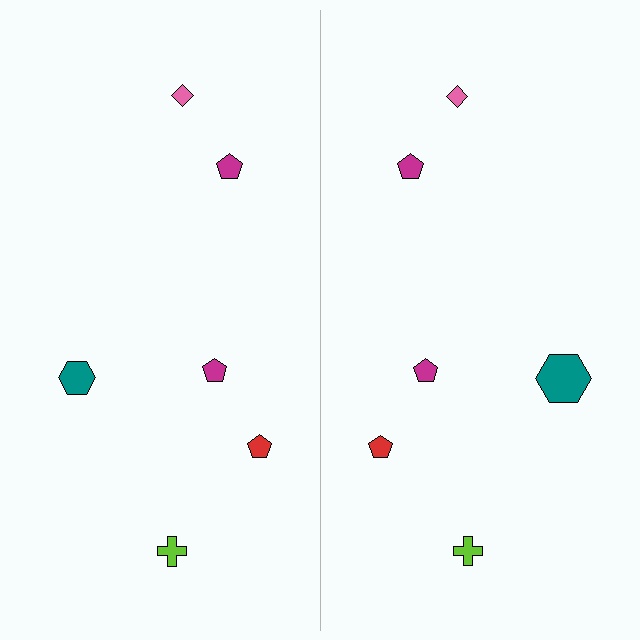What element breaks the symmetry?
The teal hexagon on the right side has a different size than its mirror counterpart.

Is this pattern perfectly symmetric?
No, the pattern is not perfectly symmetric. The teal hexagon on the right side has a different size than its mirror counterpart.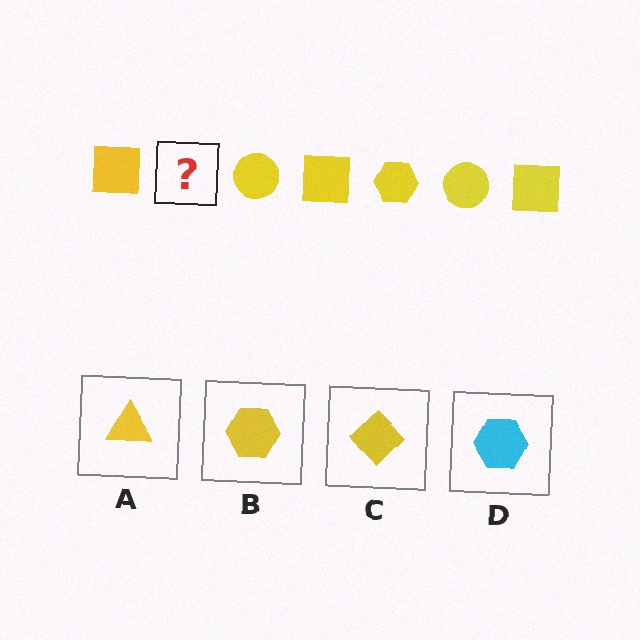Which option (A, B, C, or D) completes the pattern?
B.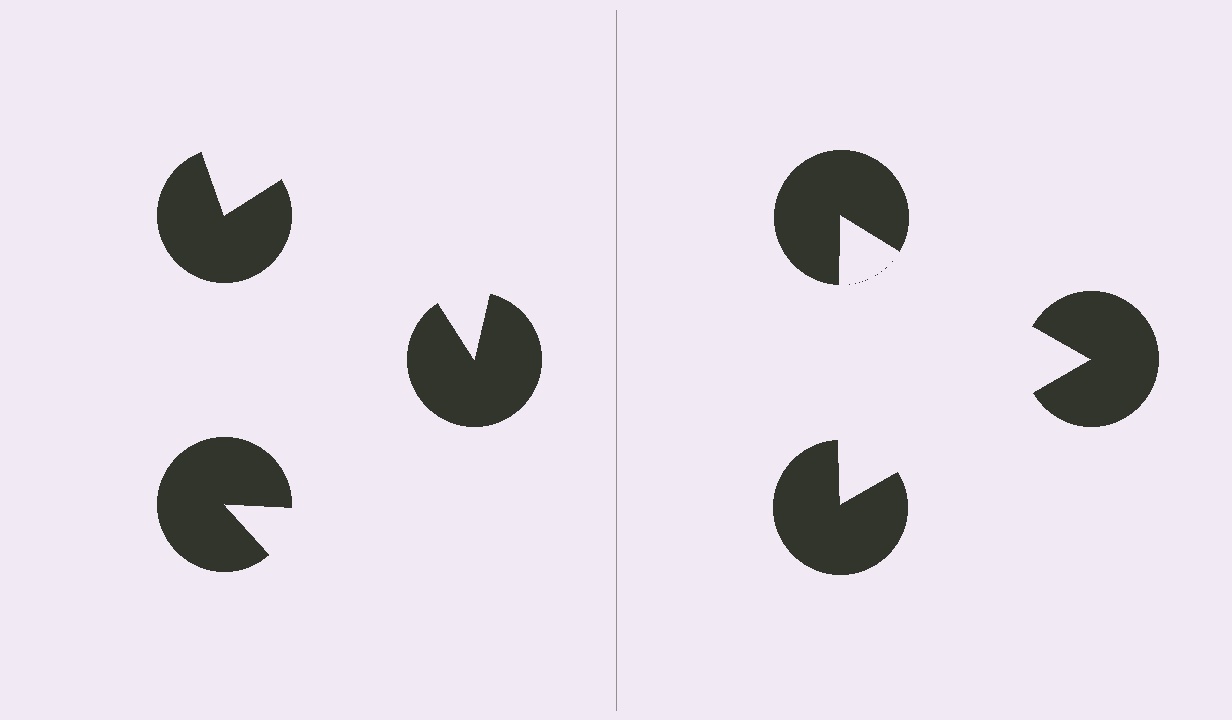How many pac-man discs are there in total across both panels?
6 — 3 on each side.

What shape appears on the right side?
An illusory triangle.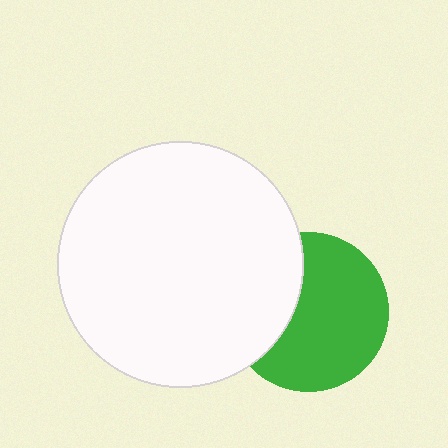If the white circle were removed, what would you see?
You would see the complete green circle.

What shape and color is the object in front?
The object in front is a white circle.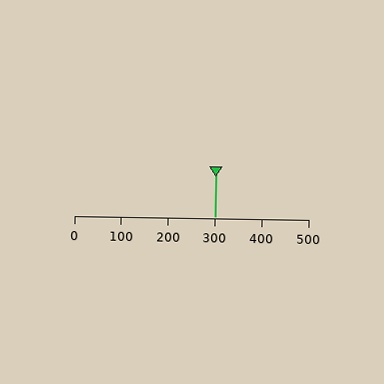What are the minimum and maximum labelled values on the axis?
The axis runs from 0 to 500.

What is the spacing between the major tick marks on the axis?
The major ticks are spaced 100 apart.